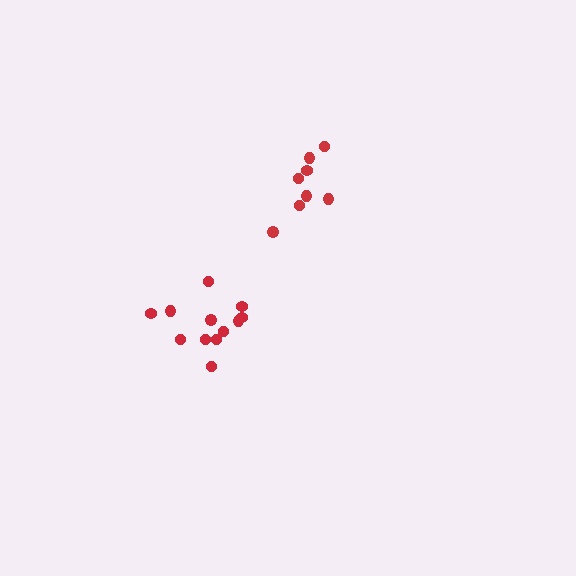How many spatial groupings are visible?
There are 2 spatial groupings.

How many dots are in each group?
Group 1: 12 dots, Group 2: 8 dots (20 total).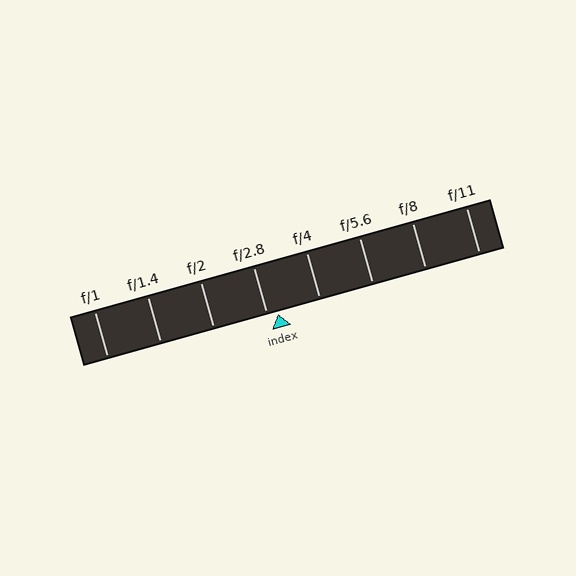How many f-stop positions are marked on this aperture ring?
There are 8 f-stop positions marked.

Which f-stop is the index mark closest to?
The index mark is closest to f/2.8.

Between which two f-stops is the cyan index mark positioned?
The index mark is between f/2.8 and f/4.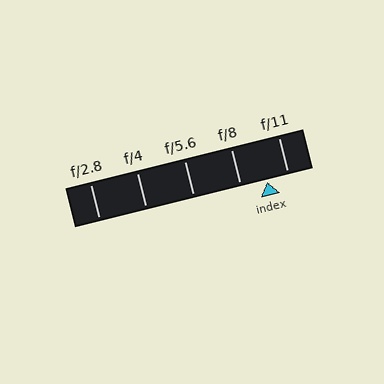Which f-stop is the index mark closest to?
The index mark is closest to f/11.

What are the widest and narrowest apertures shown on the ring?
The widest aperture shown is f/2.8 and the narrowest is f/11.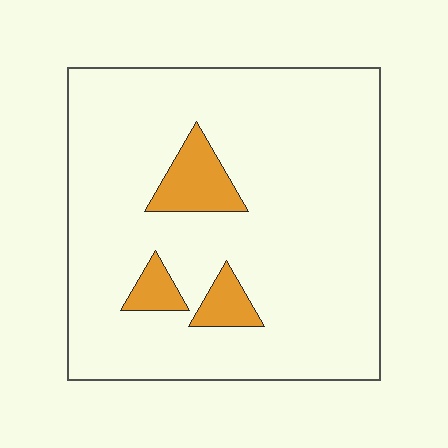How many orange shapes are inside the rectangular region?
3.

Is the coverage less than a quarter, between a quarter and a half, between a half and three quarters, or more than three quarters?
Less than a quarter.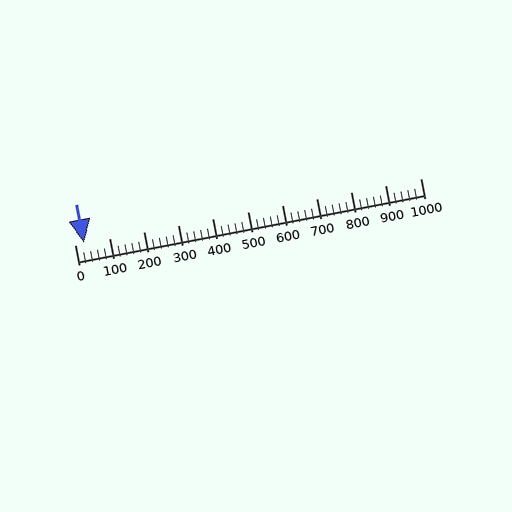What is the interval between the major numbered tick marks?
The major tick marks are spaced 100 units apart.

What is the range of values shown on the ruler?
The ruler shows values from 0 to 1000.